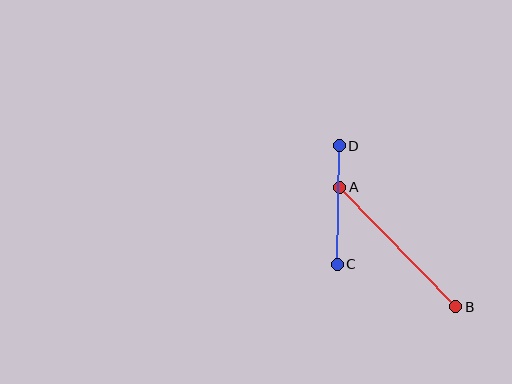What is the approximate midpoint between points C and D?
The midpoint is at approximately (338, 205) pixels.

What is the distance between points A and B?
The distance is approximately 166 pixels.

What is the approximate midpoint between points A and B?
The midpoint is at approximately (398, 247) pixels.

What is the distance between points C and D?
The distance is approximately 118 pixels.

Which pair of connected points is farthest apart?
Points A and B are farthest apart.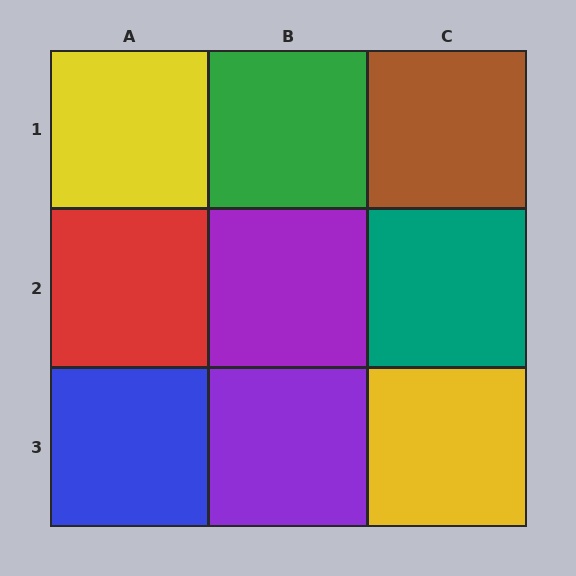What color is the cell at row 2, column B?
Purple.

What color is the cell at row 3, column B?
Purple.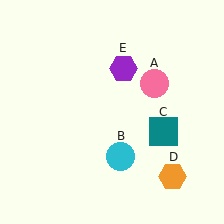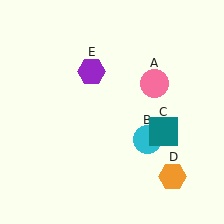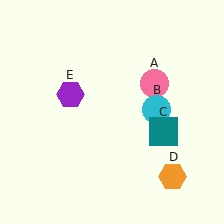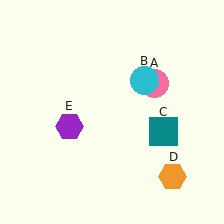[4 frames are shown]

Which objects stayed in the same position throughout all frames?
Pink circle (object A) and teal square (object C) and orange hexagon (object D) remained stationary.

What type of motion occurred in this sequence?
The cyan circle (object B), purple hexagon (object E) rotated counterclockwise around the center of the scene.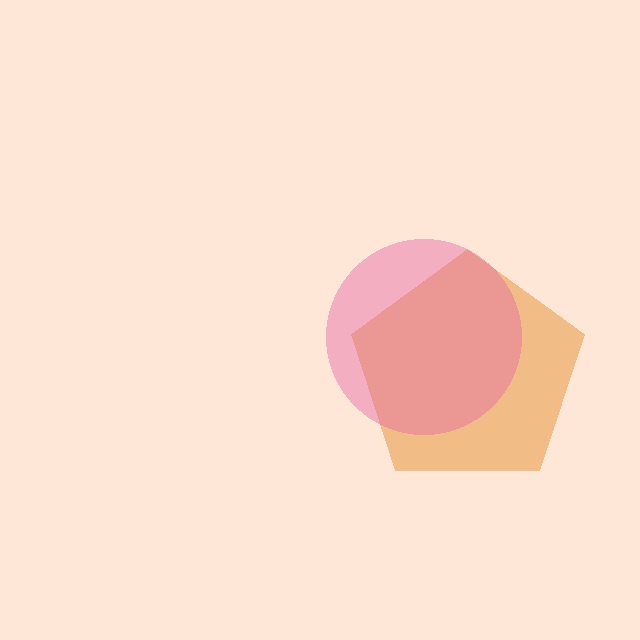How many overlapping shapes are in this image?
There are 2 overlapping shapes in the image.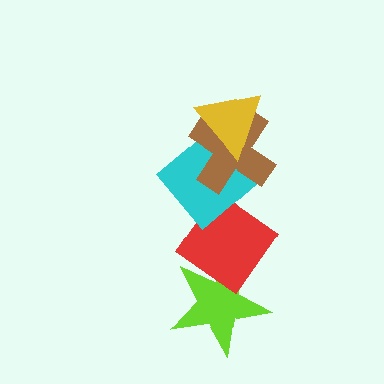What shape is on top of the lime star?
The red diamond is on top of the lime star.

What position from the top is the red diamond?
The red diamond is 4th from the top.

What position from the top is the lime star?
The lime star is 5th from the top.